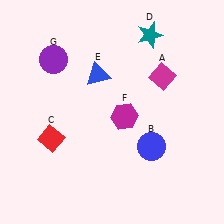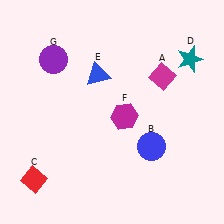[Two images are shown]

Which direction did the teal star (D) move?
The teal star (D) moved right.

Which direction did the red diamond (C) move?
The red diamond (C) moved down.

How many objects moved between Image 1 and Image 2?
2 objects moved between the two images.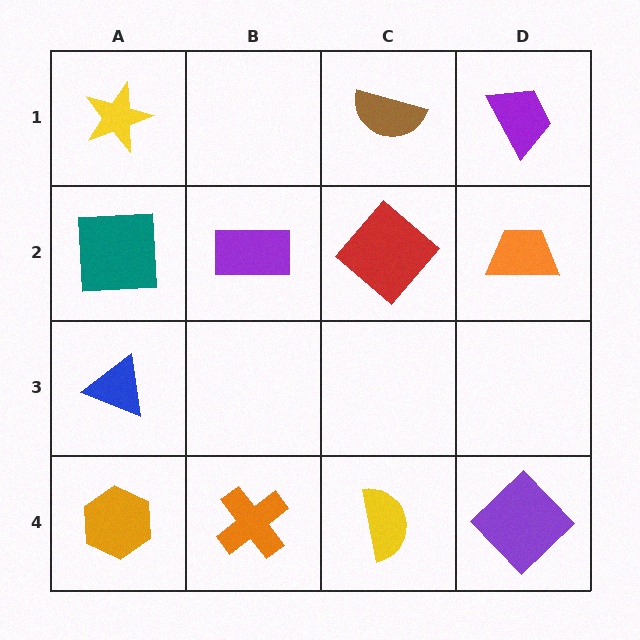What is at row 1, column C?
A brown semicircle.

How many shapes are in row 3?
1 shape.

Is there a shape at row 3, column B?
No, that cell is empty.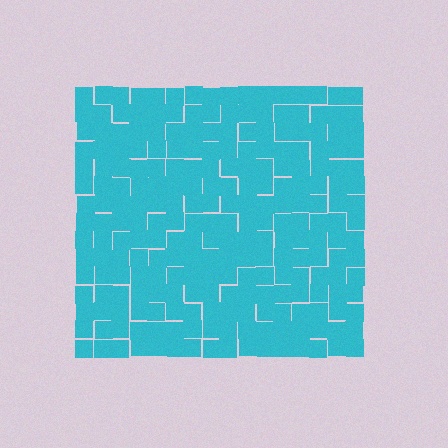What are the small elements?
The small elements are squares.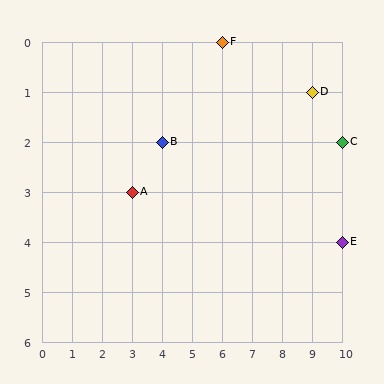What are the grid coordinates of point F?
Point F is at grid coordinates (6, 0).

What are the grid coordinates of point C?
Point C is at grid coordinates (10, 2).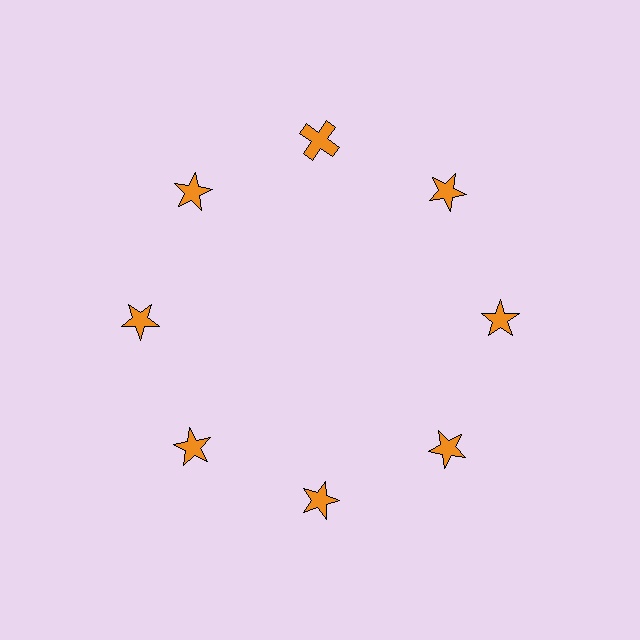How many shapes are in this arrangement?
There are 8 shapes arranged in a ring pattern.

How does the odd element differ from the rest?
It has a different shape: cross instead of star.